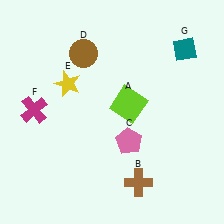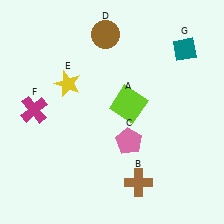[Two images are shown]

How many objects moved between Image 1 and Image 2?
1 object moved between the two images.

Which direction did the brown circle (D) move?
The brown circle (D) moved right.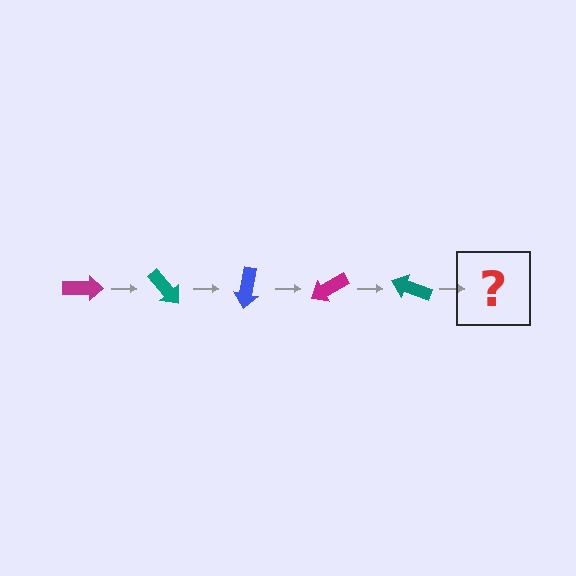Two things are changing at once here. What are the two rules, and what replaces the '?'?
The two rules are that it rotates 50 degrees each step and the color cycles through magenta, teal, and blue. The '?' should be a blue arrow, rotated 250 degrees from the start.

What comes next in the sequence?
The next element should be a blue arrow, rotated 250 degrees from the start.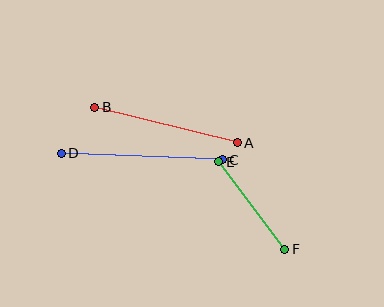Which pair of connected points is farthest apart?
Points C and D are farthest apart.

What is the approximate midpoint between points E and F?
The midpoint is at approximately (252, 206) pixels.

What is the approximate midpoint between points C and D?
The midpoint is at approximately (142, 156) pixels.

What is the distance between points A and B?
The distance is approximately 147 pixels.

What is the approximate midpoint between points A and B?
The midpoint is at approximately (166, 125) pixels.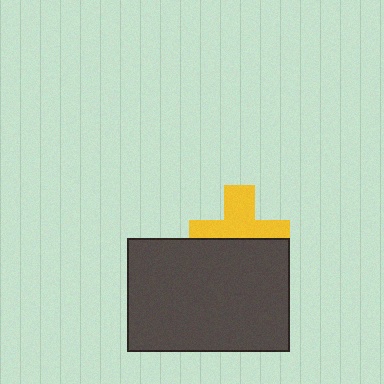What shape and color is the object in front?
The object in front is a dark gray rectangle.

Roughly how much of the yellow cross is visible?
About half of it is visible (roughly 53%).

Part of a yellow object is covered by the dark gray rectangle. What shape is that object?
It is a cross.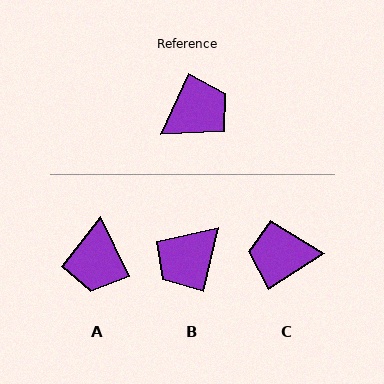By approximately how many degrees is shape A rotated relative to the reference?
Approximately 130 degrees clockwise.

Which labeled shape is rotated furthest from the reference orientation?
B, about 169 degrees away.